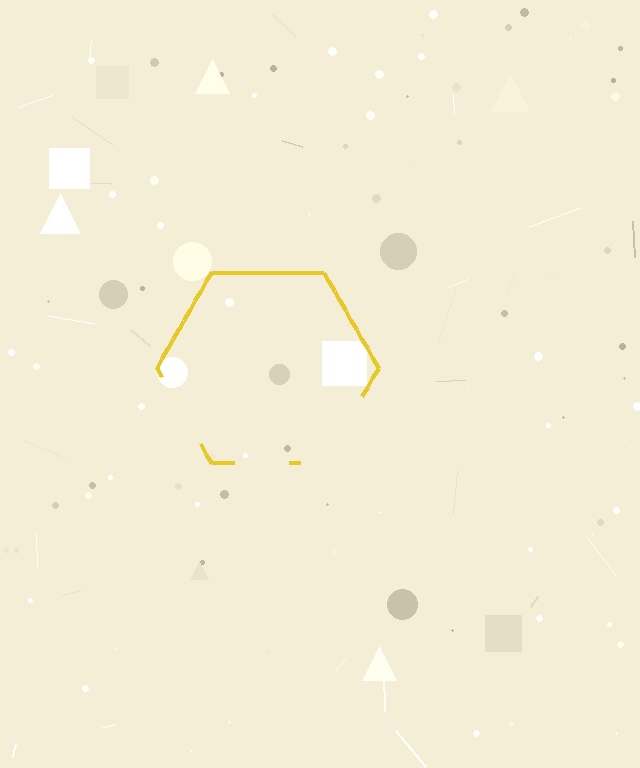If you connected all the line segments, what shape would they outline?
They would outline a hexagon.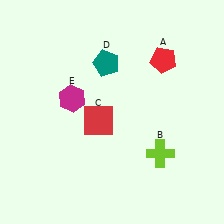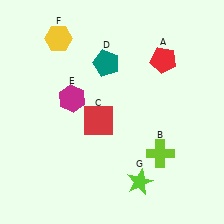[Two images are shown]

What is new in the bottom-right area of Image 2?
A lime star (G) was added in the bottom-right area of Image 2.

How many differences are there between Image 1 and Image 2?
There are 2 differences between the two images.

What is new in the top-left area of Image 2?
A yellow hexagon (F) was added in the top-left area of Image 2.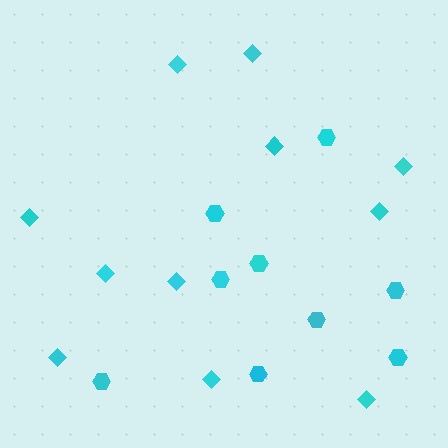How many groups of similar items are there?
There are 2 groups: one group of hexagons (9) and one group of diamonds (11).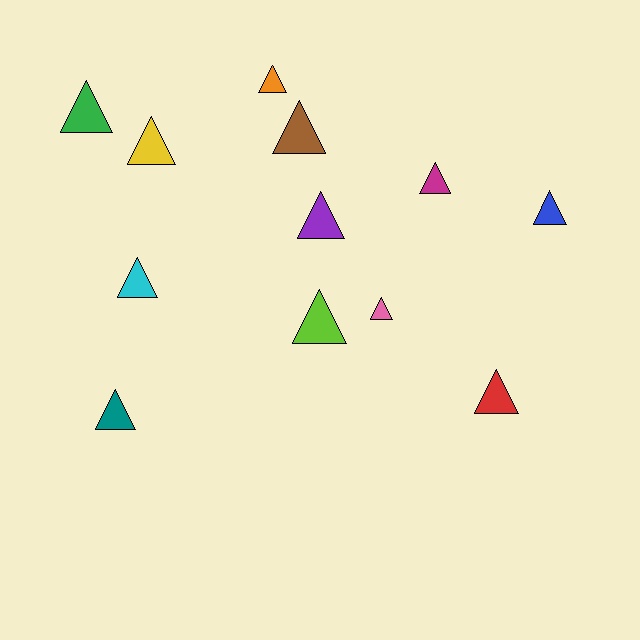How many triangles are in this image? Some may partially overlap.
There are 12 triangles.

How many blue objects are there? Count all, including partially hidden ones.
There is 1 blue object.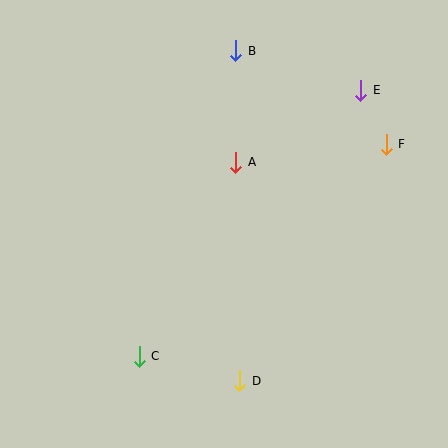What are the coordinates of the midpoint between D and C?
The midpoint between D and C is at (190, 369).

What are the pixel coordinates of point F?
Point F is at (386, 144).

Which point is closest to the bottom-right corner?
Point D is closest to the bottom-right corner.